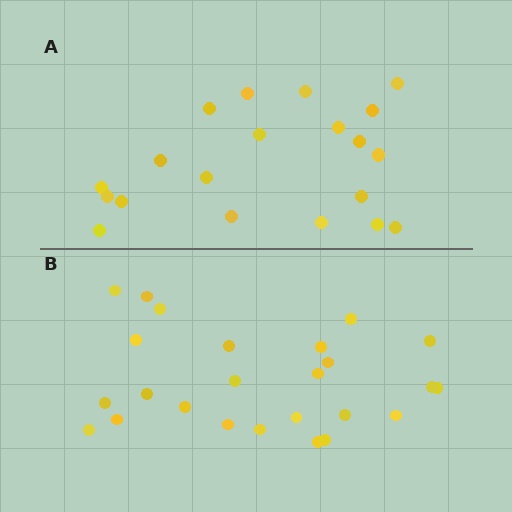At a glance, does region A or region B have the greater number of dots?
Region B (the bottom region) has more dots.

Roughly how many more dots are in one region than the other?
Region B has about 5 more dots than region A.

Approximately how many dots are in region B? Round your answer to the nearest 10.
About 20 dots. (The exact count is 25, which rounds to 20.)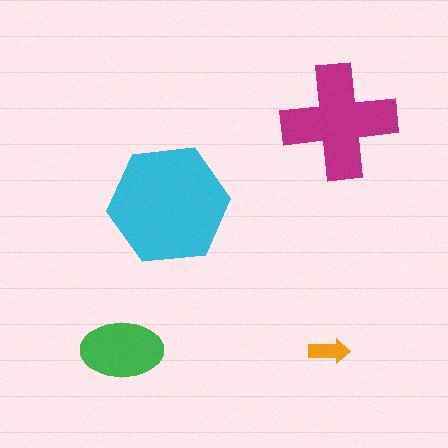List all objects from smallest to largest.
The orange arrow, the green ellipse, the magenta cross, the cyan hexagon.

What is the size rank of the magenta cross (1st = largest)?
2nd.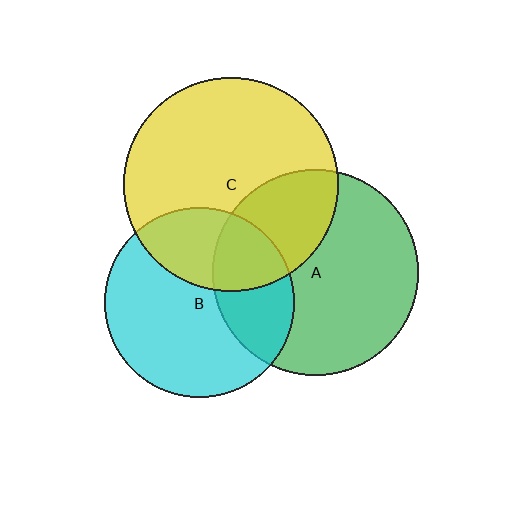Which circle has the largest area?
Circle C (yellow).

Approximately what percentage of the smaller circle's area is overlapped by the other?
Approximately 30%.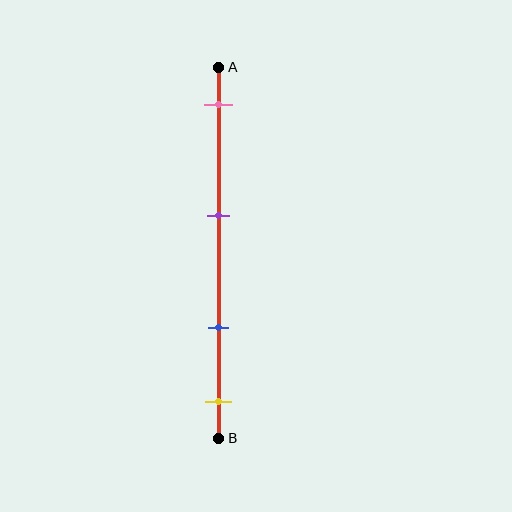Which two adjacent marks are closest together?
The blue and yellow marks are the closest adjacent pair.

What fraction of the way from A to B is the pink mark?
The pink mark is approximately 10% (0.1) of the way from A to B.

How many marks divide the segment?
There are 4 marks dividing the segment.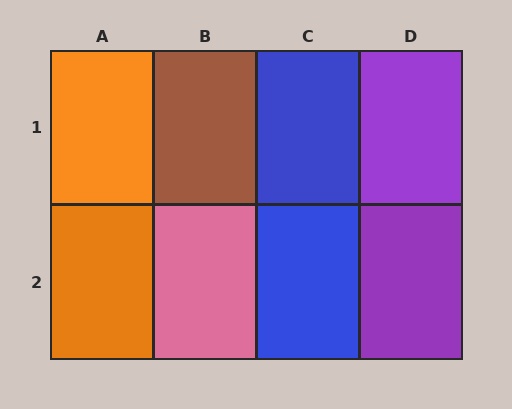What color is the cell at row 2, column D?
Purple.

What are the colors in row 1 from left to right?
Orange, brown, blue, purple.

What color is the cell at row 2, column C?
Blue.